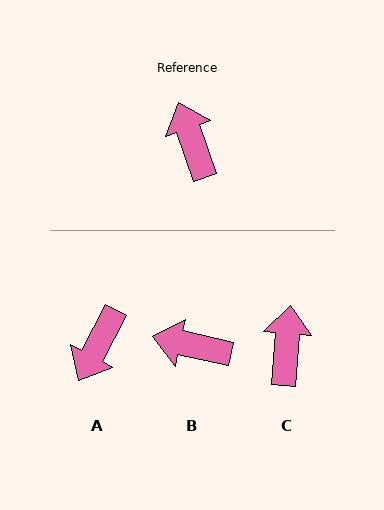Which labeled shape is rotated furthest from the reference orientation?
A, about 132 degrees away.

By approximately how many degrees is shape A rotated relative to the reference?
Approximately 132 degrees counter-clockwise.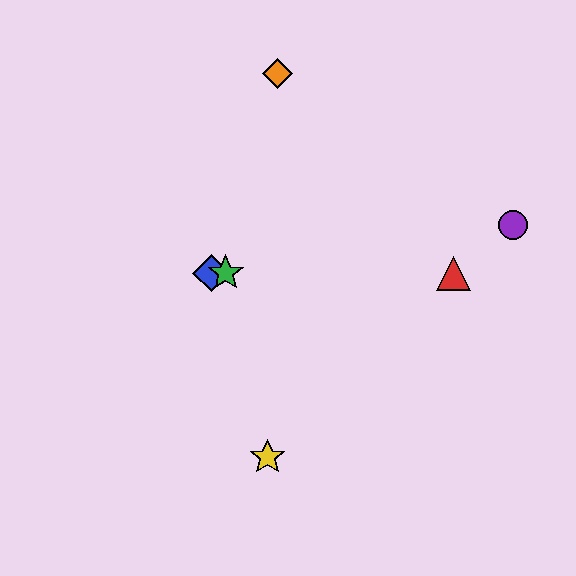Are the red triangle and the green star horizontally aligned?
Yes, both are at y≈273.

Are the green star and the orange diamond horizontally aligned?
No, the green star is at y≈273 and the orange diamond is at y≈74.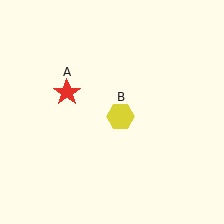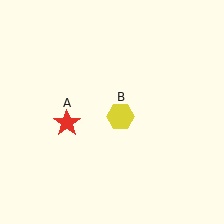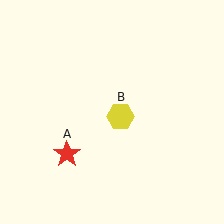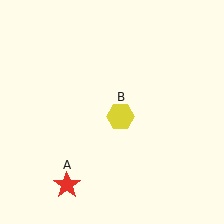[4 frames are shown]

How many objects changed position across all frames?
1 object changed position: red star (object A).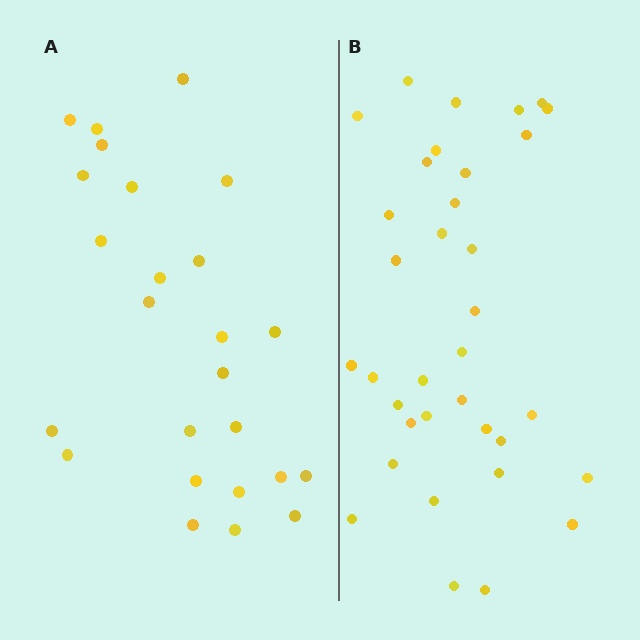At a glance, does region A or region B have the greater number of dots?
Region B (the right region) has more dots.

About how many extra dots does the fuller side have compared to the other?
Region B has roughly 10 or so more dots than region A.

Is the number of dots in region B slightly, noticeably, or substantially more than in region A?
Region B has noticeably more, but not dramatically so. The ratio is roughly 1.4 to 1.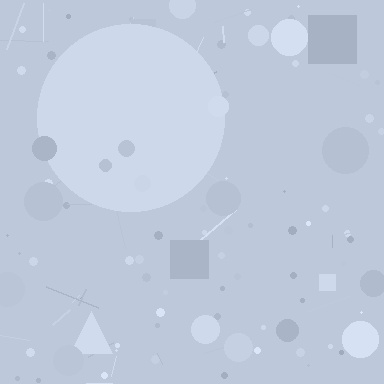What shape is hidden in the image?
A circle is hidden in the image.